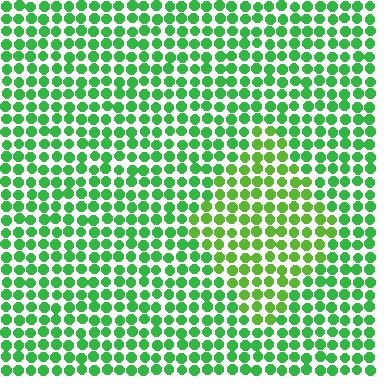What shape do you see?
I see a diamond.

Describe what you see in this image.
The image is filled with small green elements in a uniform arrangement. A diamond-shaped region is visible where the elements are tinted to a slightly different hue, forming a subtle color boundary.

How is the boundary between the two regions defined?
The boundary is defined purely by a slight shift in hue (about 26 degrees). Spacing, size, and orientation are identical on both sides.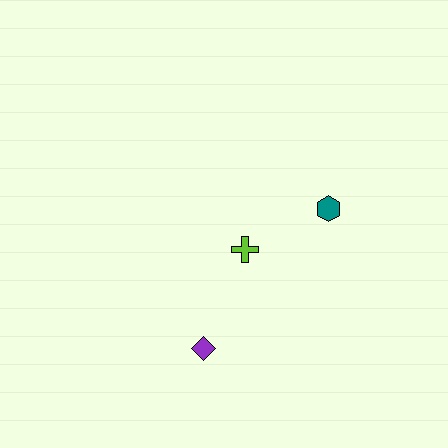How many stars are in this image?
There are no stars.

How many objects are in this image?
There are 3 objects.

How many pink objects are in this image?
There are no pink objects.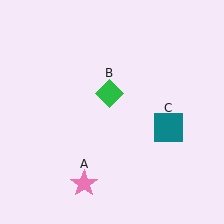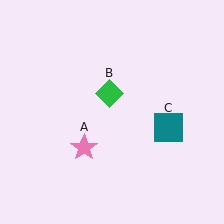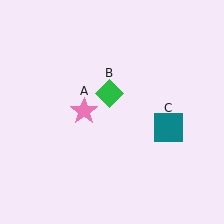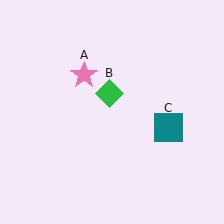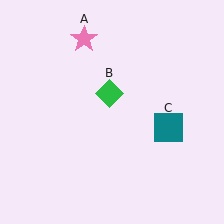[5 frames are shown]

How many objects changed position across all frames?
1 object changed position: pink star (object A).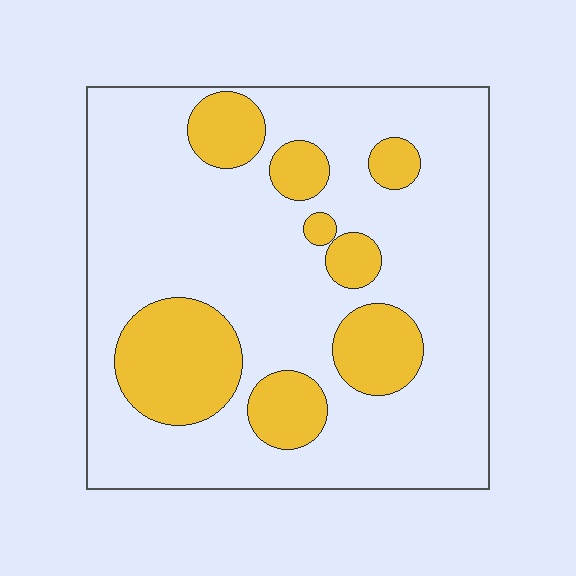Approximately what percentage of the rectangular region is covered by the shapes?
Approximately 25%.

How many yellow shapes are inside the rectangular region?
8.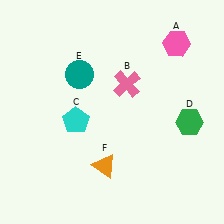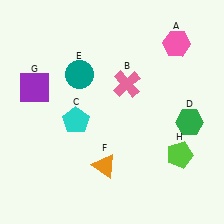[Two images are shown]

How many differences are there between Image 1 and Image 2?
There are 2 differences between the two images.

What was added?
A purple square (G), a lime pentagon (H) were added in Image 2.